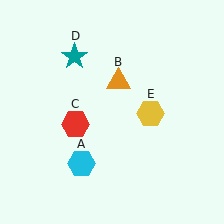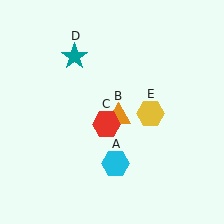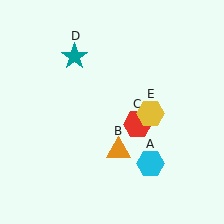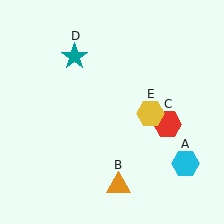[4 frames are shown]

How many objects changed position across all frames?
3 objects changed position: cyan hexagon (object A), orange triangle (object B), red hexagon (object C).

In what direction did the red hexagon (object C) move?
The red hexagon (object C) moved right.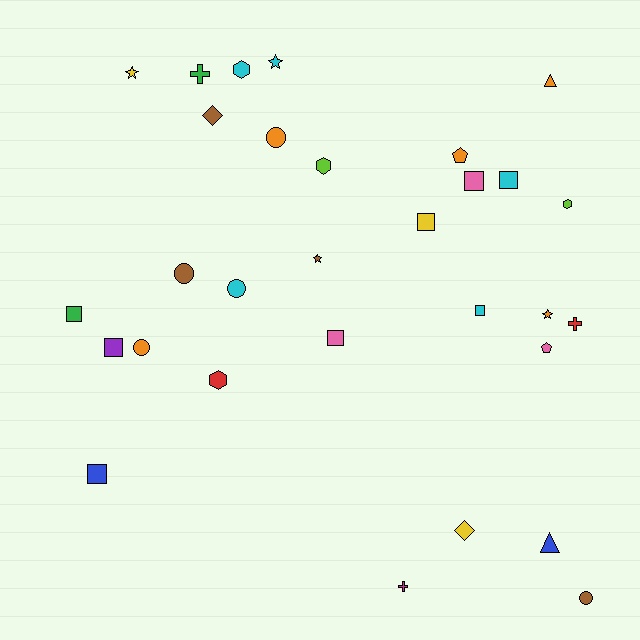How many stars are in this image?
There are 4 stars.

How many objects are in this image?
There are 30 objects.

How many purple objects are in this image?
There is 1 purple object.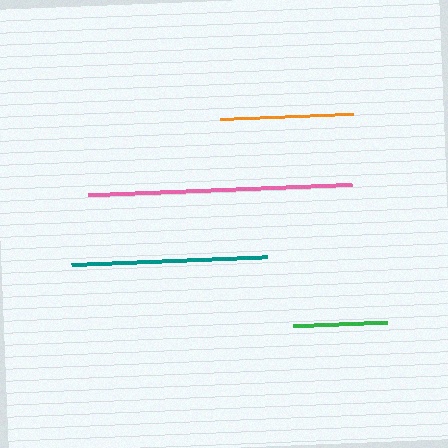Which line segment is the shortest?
The green line is the shortest at approximately 94 pixels.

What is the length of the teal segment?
The teal segment is approximately 196 pixels long.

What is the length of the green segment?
The green segment is approximately 94 pixels long.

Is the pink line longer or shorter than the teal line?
The pink line is longer than the teal line.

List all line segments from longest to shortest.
From longest to shortest: pink, teal, orange, green.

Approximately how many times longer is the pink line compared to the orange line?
The pink line is approximately 2.0 times the length of the orange line.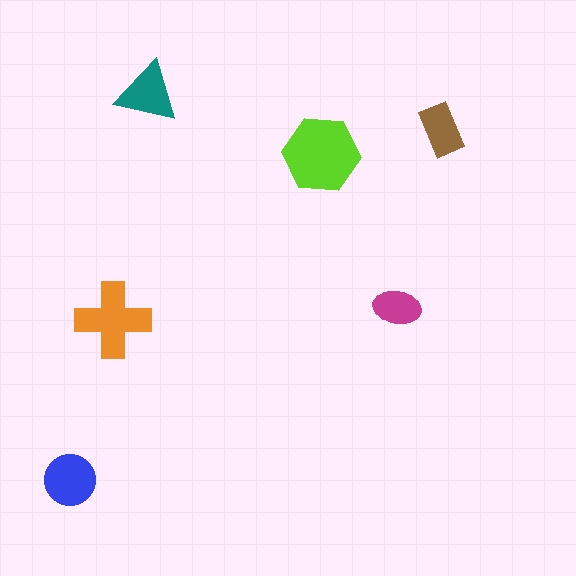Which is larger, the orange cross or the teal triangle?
The orange cross.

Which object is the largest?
The lime hexagon.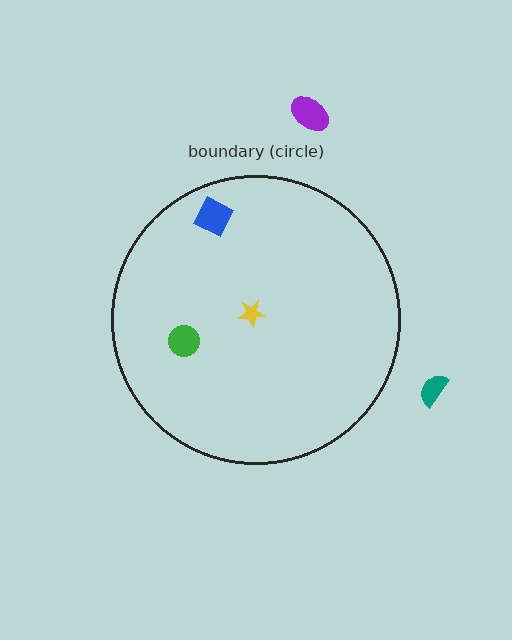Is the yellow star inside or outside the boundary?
Inside.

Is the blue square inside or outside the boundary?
Inside.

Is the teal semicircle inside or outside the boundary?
Outside.